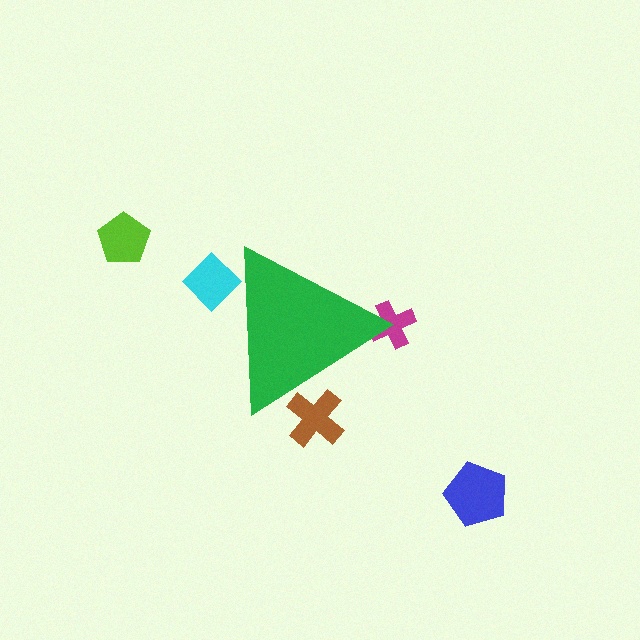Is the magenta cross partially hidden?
Yes, the magenta cross is partially hidden behind the green triangle.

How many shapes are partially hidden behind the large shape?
3 shapes are partially hidden.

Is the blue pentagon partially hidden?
No, the blue pentagon is fully visible.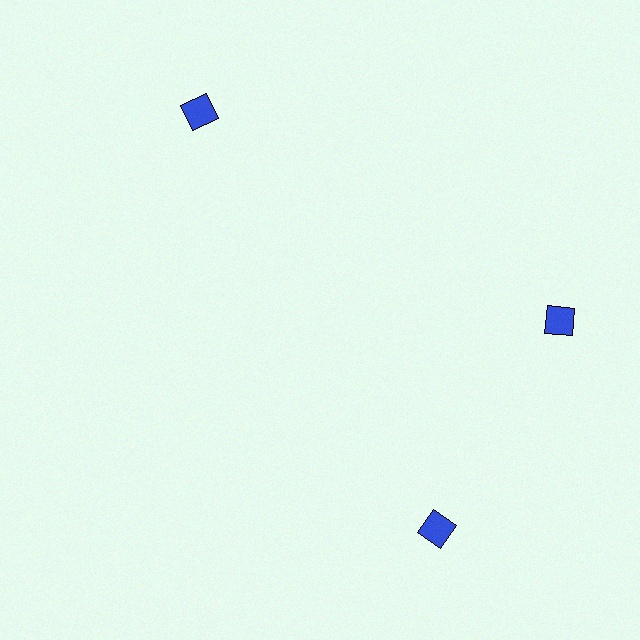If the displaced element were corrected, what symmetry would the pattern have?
It would have 3-fold rotational symmetry — the pattern would map onto itself every 120 degrees.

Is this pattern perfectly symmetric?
No. The 3 blue diamonds are arranged in a ring, but one element near the 7 o'clock position is rotated out of alignment along the ring, breaking the 3-fold rotational symmetry.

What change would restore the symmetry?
The symmetry would be restored by rotating it back into even spacing with its neighbors so that all 3 diamonds sit at equal angles and equal distance from the center.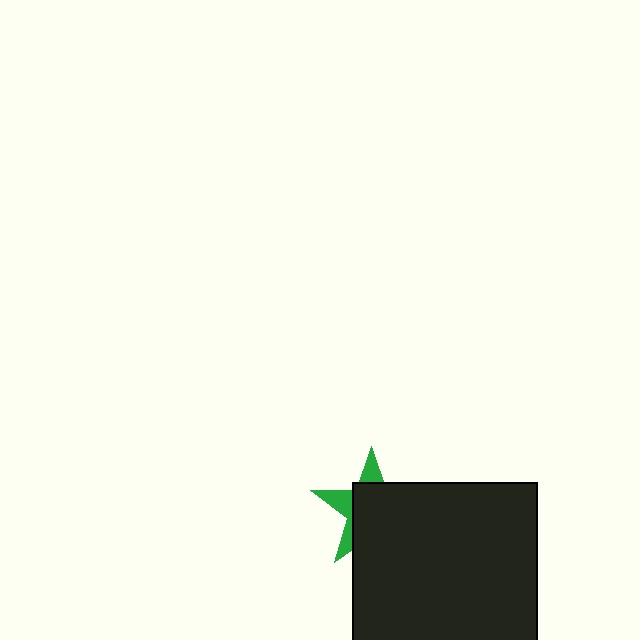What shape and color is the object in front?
The object in front is a black square.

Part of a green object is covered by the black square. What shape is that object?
It is a star.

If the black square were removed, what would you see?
You would see the complete green star.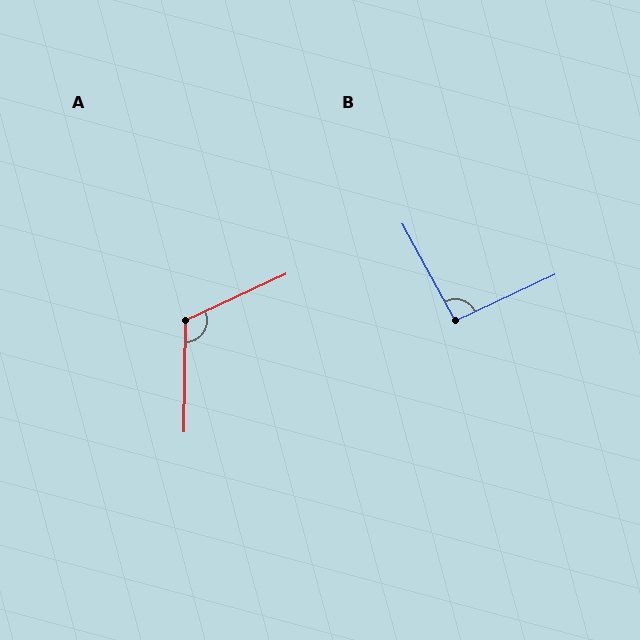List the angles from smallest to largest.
B (94°), A (116°).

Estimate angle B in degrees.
Approximately 94 degrees.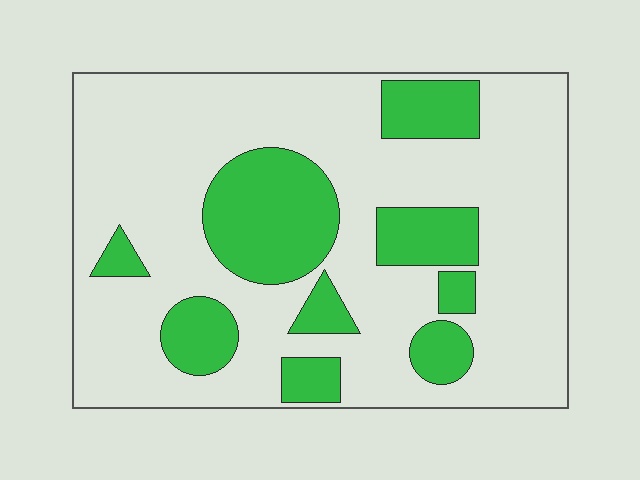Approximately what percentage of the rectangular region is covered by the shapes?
Approximately 25%.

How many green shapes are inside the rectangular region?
9.